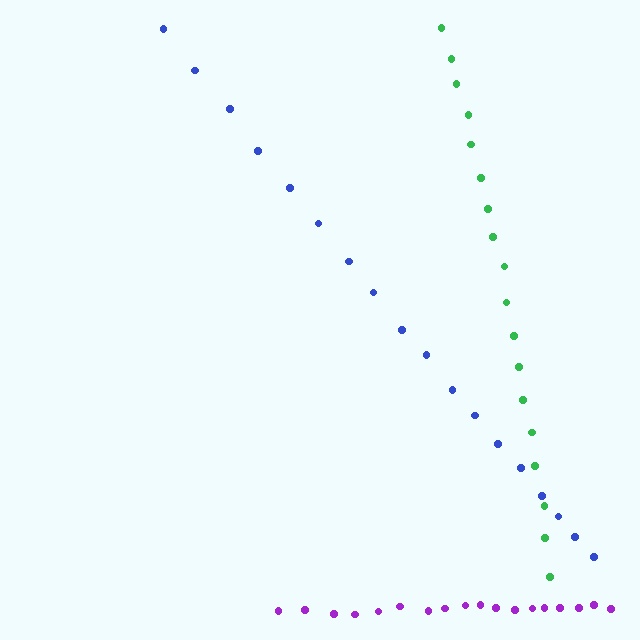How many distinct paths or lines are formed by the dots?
There are 3 distinct paths.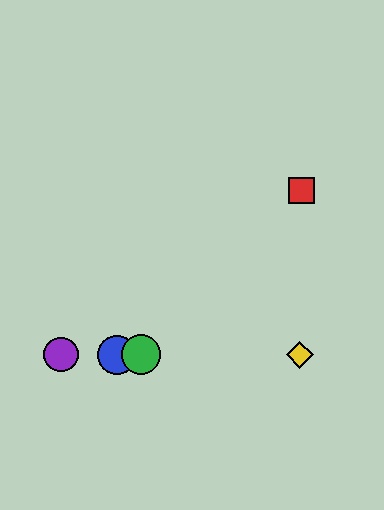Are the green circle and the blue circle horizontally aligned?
Yes, both are at y≈355.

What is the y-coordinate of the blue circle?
The blue circle is at y≈355.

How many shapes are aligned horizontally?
4 shapes (the blue circle, the green circle, the yellow diamond, the purple circle) are aligned horizontally.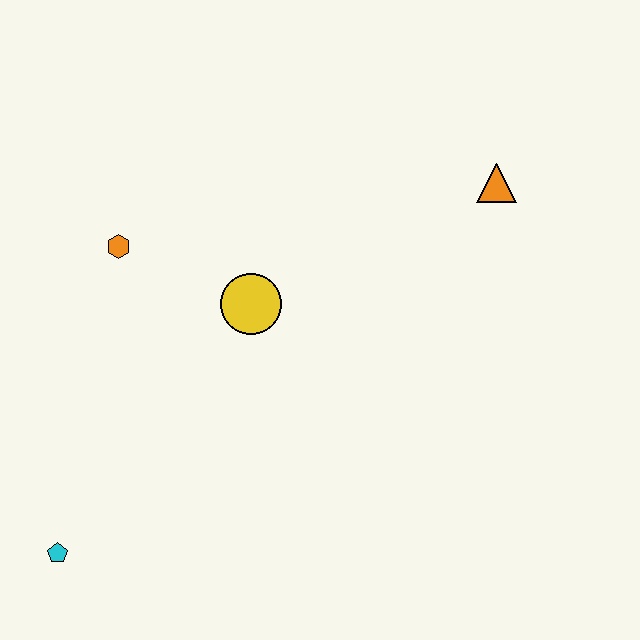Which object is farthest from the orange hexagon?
The orange triangle is farthest from the orange hexagon.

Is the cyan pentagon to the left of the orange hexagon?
Yes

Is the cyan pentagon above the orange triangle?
No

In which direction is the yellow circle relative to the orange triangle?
The yellow circle is to the left of the orange triangle.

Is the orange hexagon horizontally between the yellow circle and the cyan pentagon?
Yes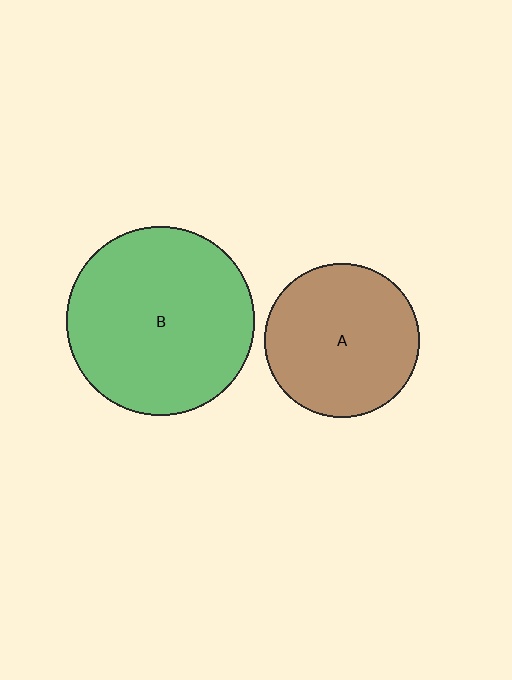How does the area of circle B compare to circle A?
Approximately 1.5 times.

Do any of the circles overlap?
No, none of the circles overlap.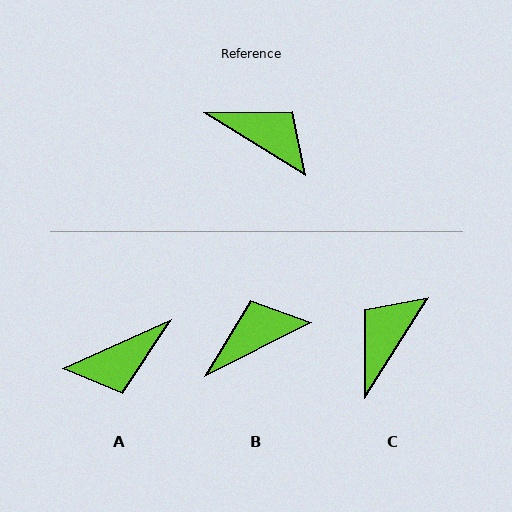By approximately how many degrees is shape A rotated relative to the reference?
Approximately 124 degrees clockwise.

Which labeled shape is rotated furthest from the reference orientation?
A, about 124 degrees away.